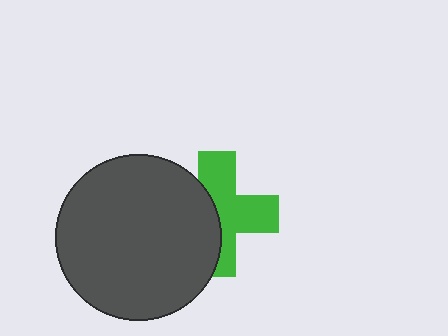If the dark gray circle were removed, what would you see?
You would see the complete green cross.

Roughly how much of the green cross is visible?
About half of it is visible (roughly 57%).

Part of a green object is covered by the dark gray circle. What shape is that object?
It is a cross.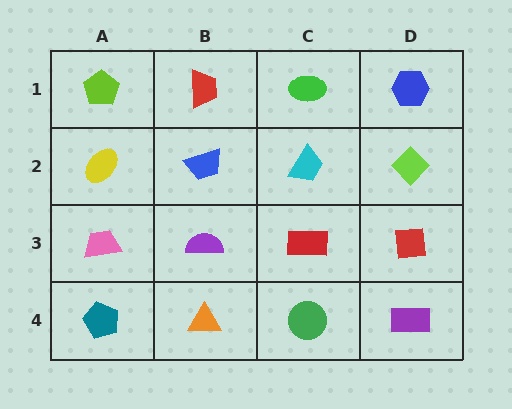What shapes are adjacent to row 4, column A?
A pink trapezoid (row 3, column A), an orange triangle (row 4, column B).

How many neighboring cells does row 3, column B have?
4.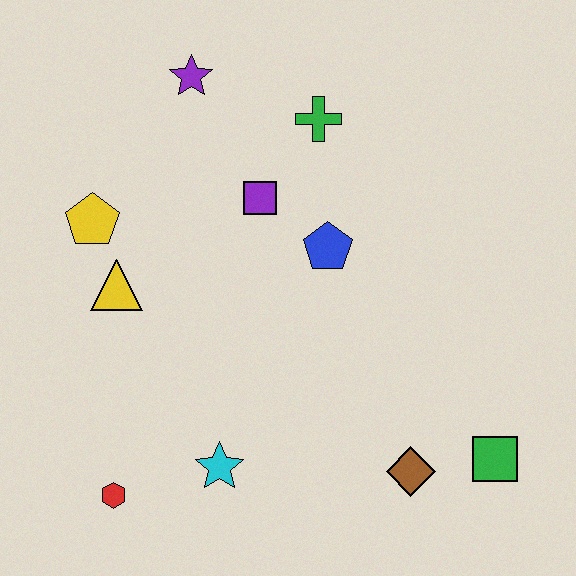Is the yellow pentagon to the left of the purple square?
Yes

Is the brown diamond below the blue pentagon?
Yes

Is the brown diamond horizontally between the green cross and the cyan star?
No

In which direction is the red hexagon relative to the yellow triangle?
The red hexagon is below the yellow triangle.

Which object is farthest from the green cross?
The red hexagon is farthest from the green cross.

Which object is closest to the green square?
The brown diamond is closest to the green square.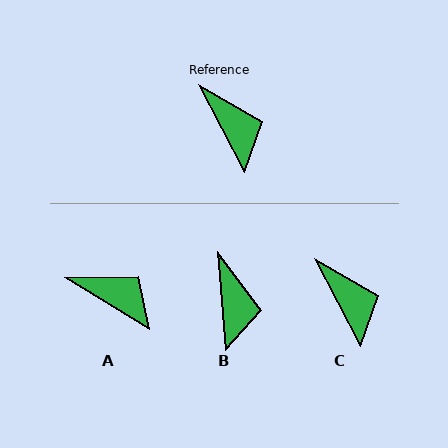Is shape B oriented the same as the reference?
No, it is off by about 23 degrees.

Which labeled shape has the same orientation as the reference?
C.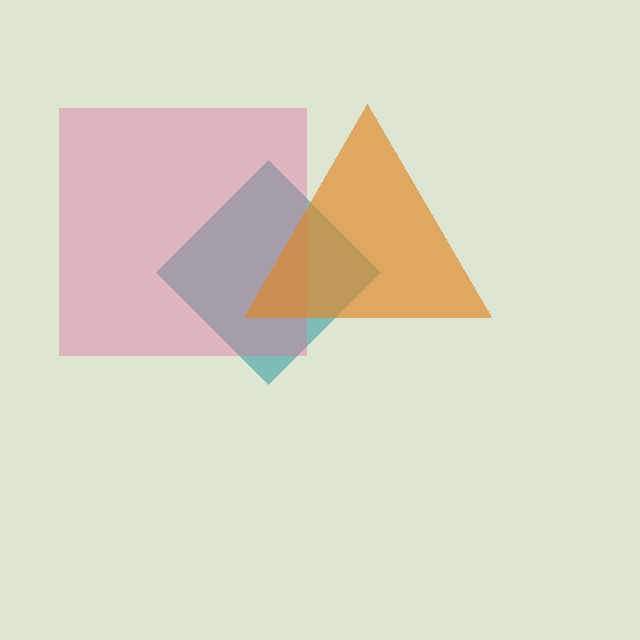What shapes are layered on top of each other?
The layered shapes are: a teal diamond, a pink square, an orange triangle.